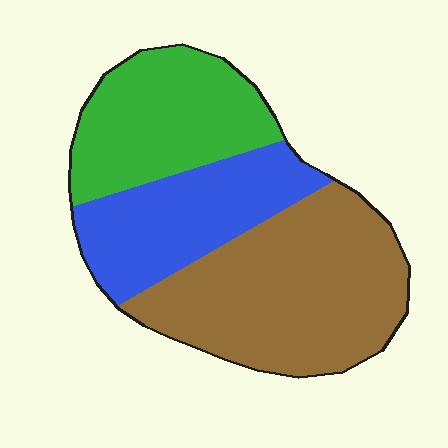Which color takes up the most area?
Brown, at roughly 45%.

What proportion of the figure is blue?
Blue takes up about one quarter (1/4) of the figure.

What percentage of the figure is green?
Green covers about 30% of the figure.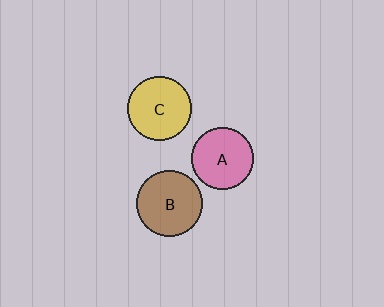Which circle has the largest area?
Circle B (brown).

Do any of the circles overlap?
No, none of the circles overlap.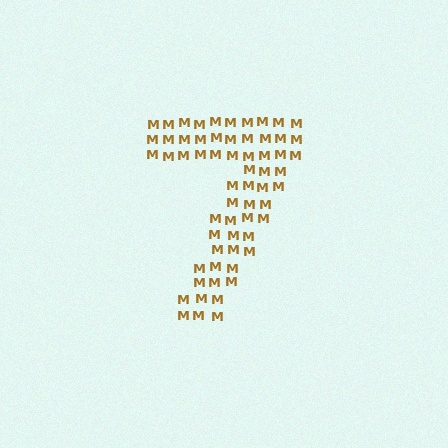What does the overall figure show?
The overall figure shows the digit 7.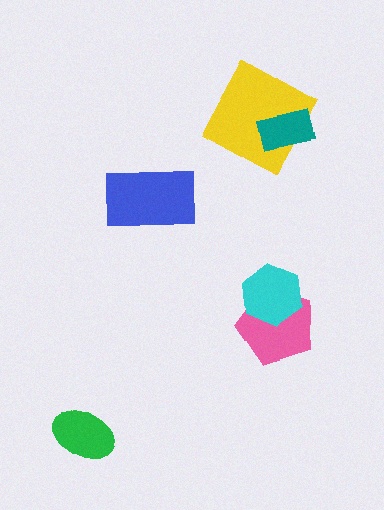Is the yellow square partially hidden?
Yes, it is partially covered by another shape.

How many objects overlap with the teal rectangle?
1 object overlaps with the teal rectangle.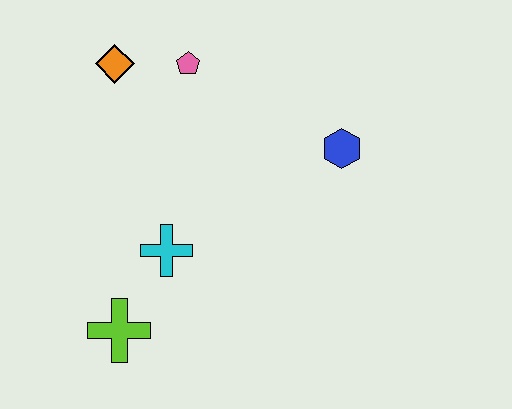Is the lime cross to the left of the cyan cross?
Yes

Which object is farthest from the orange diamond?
The lime cross is farthest from the orange diamond.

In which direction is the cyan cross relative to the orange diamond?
The cyan cross is below the orange diamond.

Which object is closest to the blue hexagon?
The pink pentagon is closest to the blue hexagon.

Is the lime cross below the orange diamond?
Yes